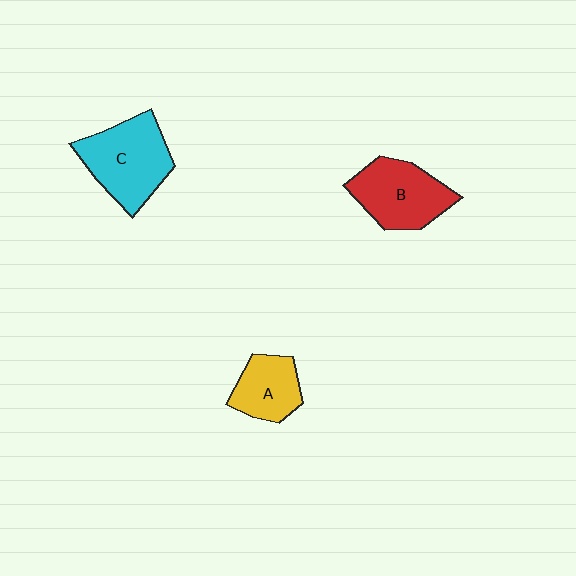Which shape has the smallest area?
Shape A (yellow).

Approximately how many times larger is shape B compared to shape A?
Approximately 1.5 times.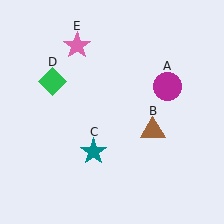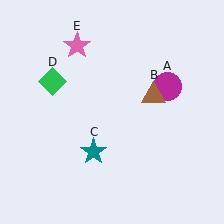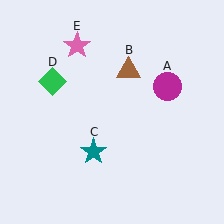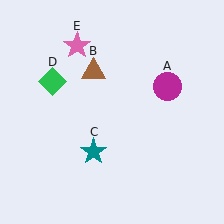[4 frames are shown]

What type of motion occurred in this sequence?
The brown triangle (object B) rotated counterclockwise around the center of the scene.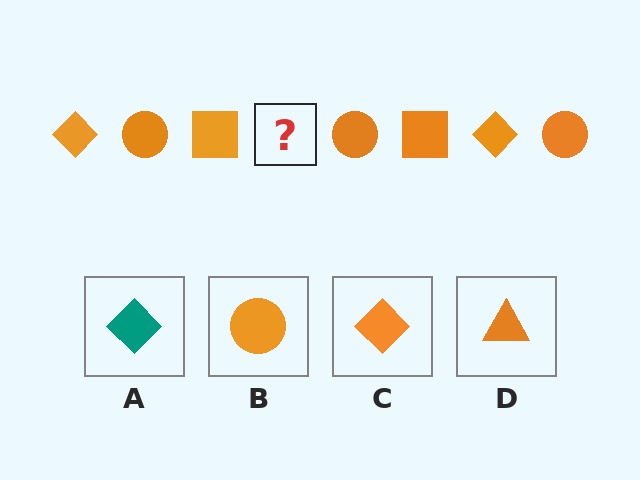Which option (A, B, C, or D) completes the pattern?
C.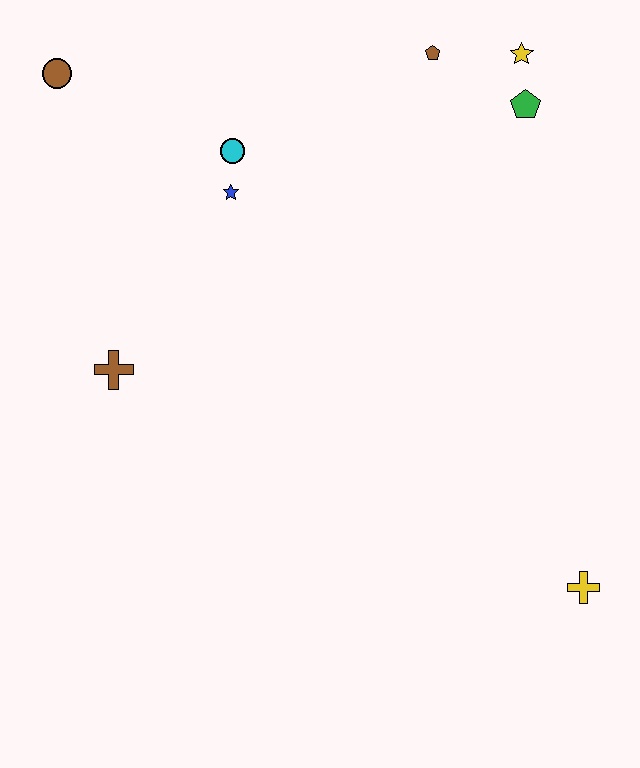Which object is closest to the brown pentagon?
The yellow star is closest to the brown pentagon.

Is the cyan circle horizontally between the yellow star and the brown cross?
Yes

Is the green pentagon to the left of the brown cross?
No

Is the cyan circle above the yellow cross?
Yes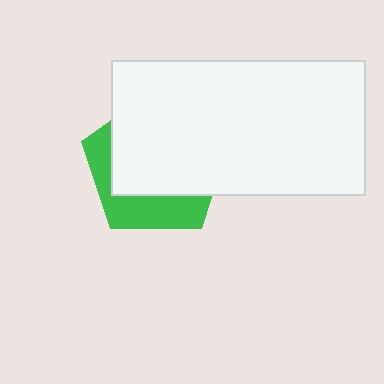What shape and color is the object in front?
The object in front is a white rectangle.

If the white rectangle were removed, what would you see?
You would see the complete green pentagon.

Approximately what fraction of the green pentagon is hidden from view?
Roughly 66% of the green pentagon is hidden behind the white rectangle.